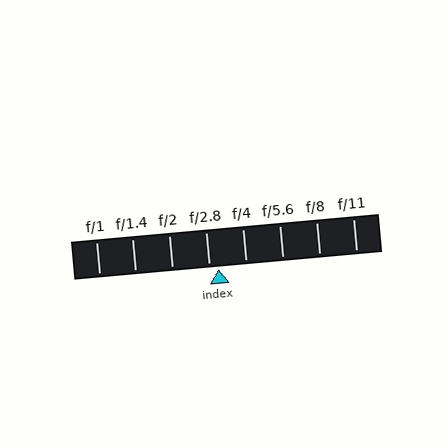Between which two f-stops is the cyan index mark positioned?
The index mark is between f/2.8 and f/4.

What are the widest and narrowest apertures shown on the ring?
The widest aperture shown is f/1 and the narrowest is f/11.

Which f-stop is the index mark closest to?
The index mark is closest to f/2.8.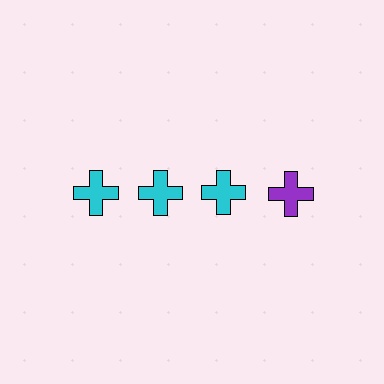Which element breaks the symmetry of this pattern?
The purple cross in the top row, second from right column breaks the symmetry. All other shapes are cyan crosses.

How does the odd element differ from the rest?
It has a different color: purple instead of cyan.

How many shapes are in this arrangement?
There are 4 shapes arranged in a grid pattern.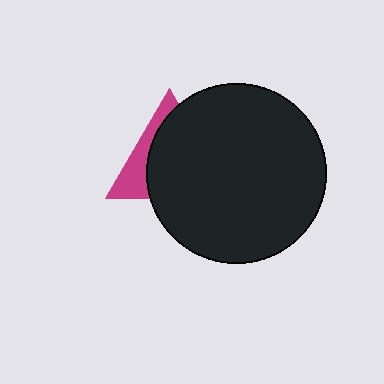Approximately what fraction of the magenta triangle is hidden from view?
Roughly 70% of the magenta triangle is hidden behind the black circle.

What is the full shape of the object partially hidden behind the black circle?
The partially hidden object is a magenta triangle.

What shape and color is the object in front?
The object in front is a black circle.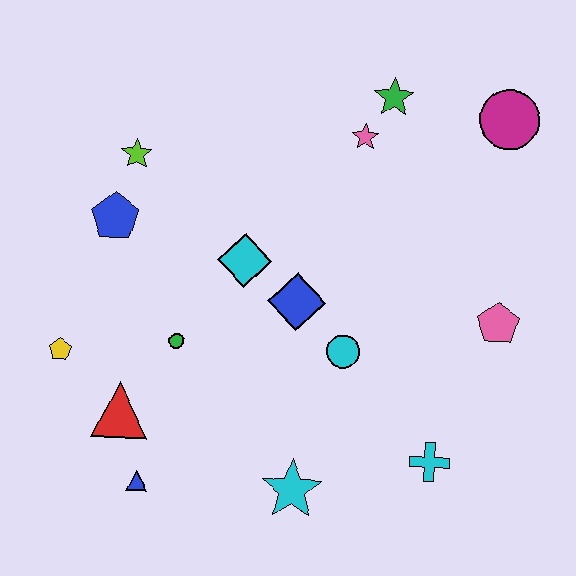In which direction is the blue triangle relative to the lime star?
The blue triangle is below the lime star.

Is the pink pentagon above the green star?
No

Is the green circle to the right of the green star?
No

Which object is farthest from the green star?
The blue triangle is farthest from the green star.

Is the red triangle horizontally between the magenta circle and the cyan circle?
No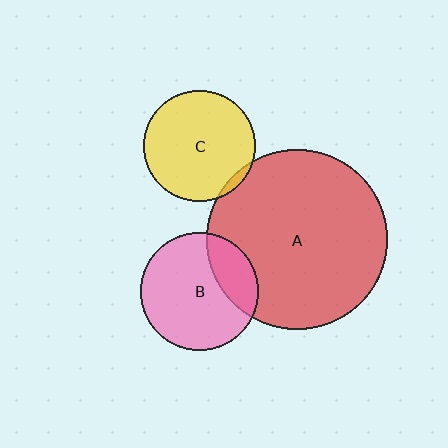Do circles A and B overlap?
Yes.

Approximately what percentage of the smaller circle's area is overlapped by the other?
Approximately 25%.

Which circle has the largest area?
Circle A (red).